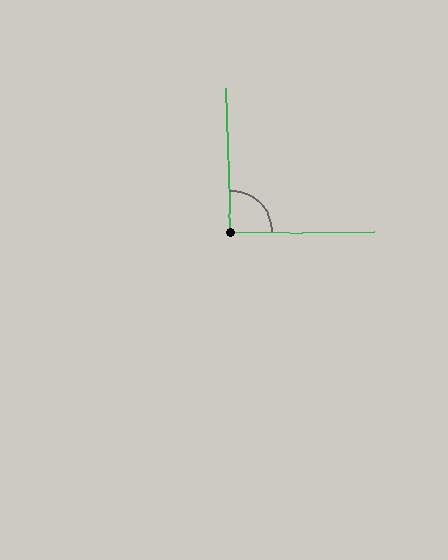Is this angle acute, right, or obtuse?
It is approximately a right angle.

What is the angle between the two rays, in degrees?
Approximately 91 degrees.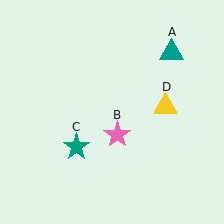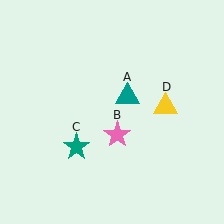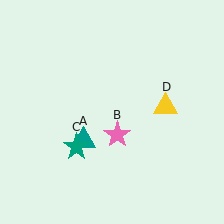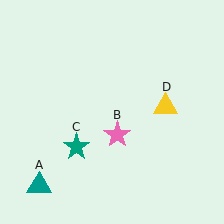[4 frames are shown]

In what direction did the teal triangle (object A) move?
The teal triangle (object A) moved down and to the left.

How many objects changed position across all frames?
1 object changed position: teal triangle (object A).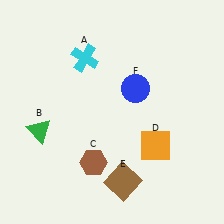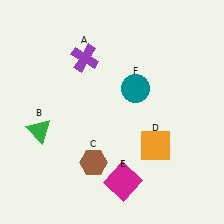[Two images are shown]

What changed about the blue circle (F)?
In Image 1, F is blue. In Image 2, it changed to teal.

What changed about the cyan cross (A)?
In Image 1, A is cyan. In Image 2, it changed to purple.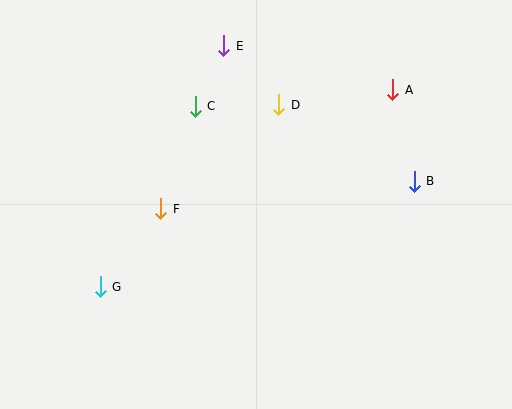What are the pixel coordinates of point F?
Point F is at (161, 209).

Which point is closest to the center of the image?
Point F at (161, 209) is closest to the center.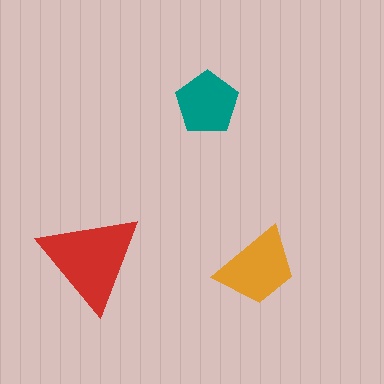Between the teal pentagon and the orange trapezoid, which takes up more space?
The orange trapezoid.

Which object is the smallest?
The teal pentagon.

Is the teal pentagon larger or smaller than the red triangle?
Smaller.